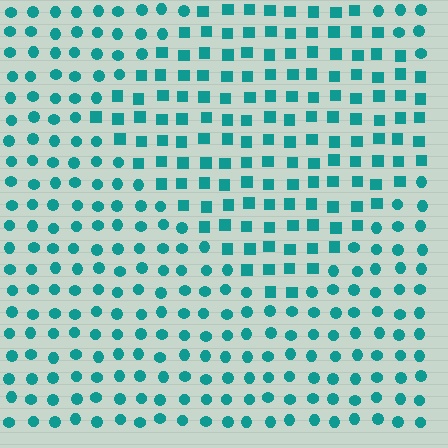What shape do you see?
I see a diamond.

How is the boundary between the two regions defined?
The boundary is defined by a change in element shape: squares inside vs. circles outside. All elements share the same color and spacing.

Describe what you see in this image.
The image is filled with small teal elements arranged in a uniform grid. A diamond-shaped region contains squares, while the surrounding area contains circles. The boundary is defined purely by the change in element shape.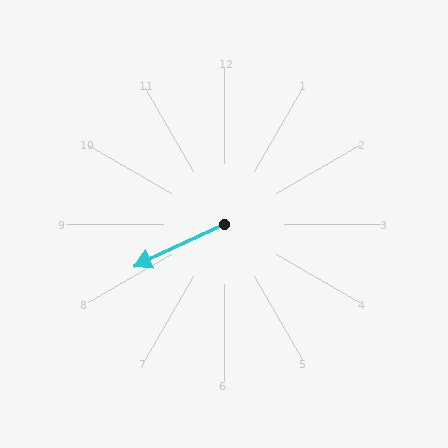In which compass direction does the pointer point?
Southwest.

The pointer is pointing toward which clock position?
Roughly 8 o'clock.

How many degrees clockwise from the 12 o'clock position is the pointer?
Approximately 245 degrees.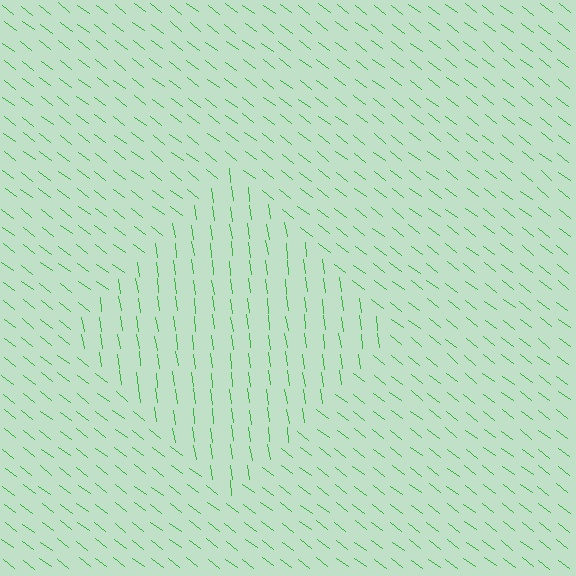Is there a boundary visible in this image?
Yes, there is a texture boundary formed by a change in line orientation.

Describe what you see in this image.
The image is filled with small green line segments. A diamond region in the image has lines oriented differently from the surrounding lines, creating a visible texture boundary.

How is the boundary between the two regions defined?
The boundary is defined purely by a change in line orientation (approximately 45 degrees difference). All lines are the same color and thickness.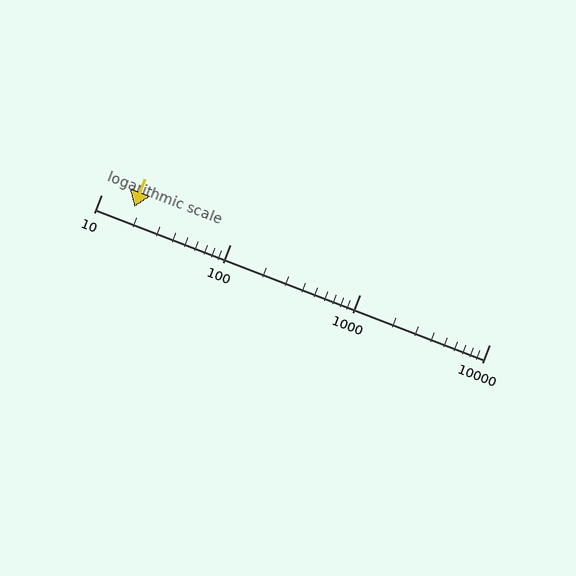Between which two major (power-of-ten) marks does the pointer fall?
The pointer is between 10 and 100.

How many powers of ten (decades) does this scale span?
The scale spans 3 decades, from 10 to 10000.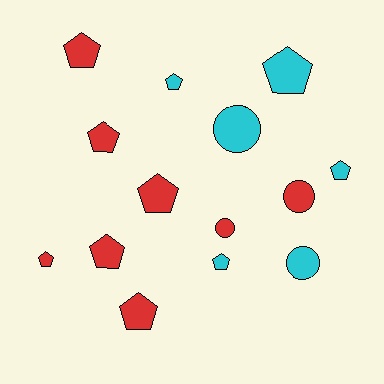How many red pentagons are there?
There are 6 red pentagons.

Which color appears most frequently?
Red, with 8 objects.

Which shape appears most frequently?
Pentagon, with 10 objects.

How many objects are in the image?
There are 14 objects.